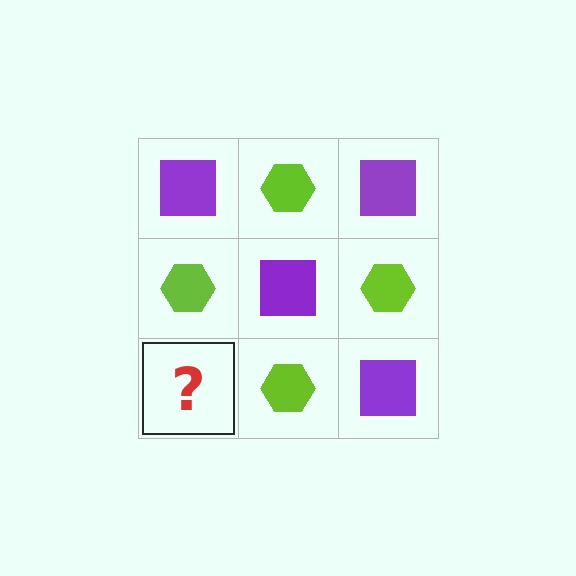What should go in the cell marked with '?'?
The missing cell should contain a purple square.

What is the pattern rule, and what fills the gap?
The rule is that it alternates purple square and lime hexagon in a checkerboard pattern. The gap should be filled with a purple square.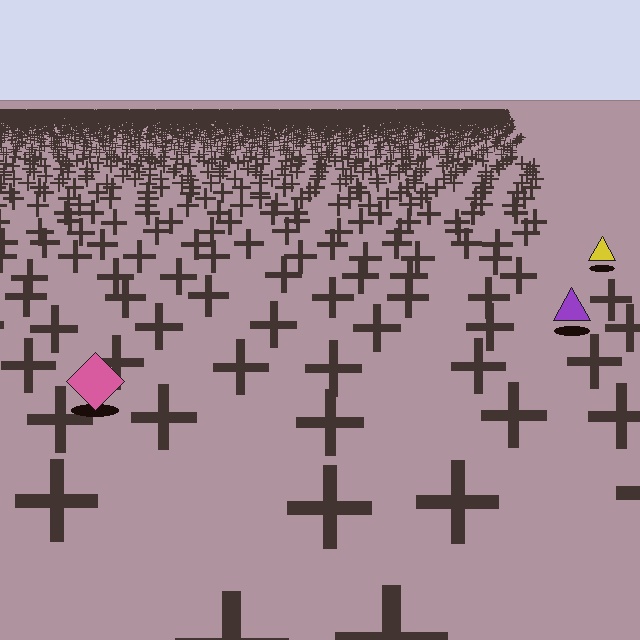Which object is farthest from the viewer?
The yellow triangle is farthest from the viewer. It appears smaller and the ground texture around it is denser.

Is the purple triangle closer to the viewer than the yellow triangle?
Yes. The purple triangle is closer — you can tell from the texture gradient: the ground texture is coarser near it.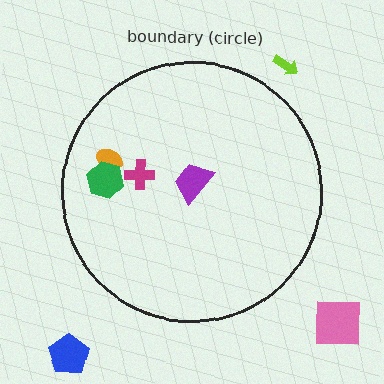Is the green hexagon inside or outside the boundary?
Inside.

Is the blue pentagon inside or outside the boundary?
Outside.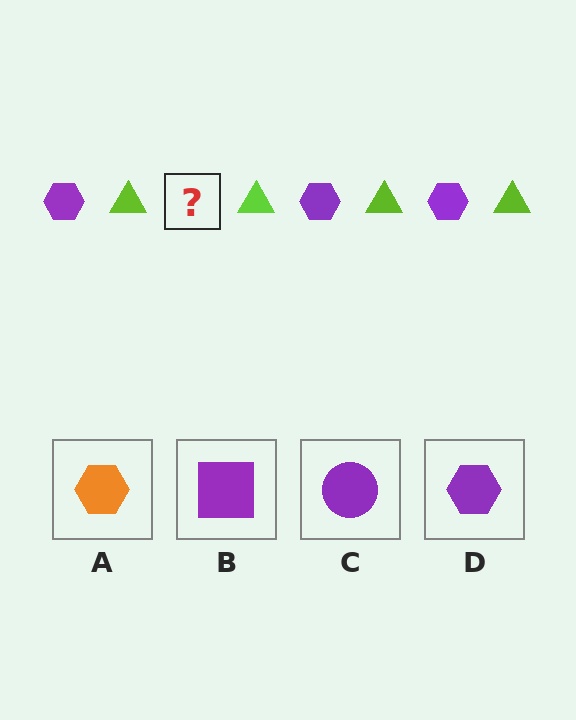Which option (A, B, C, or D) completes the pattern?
D.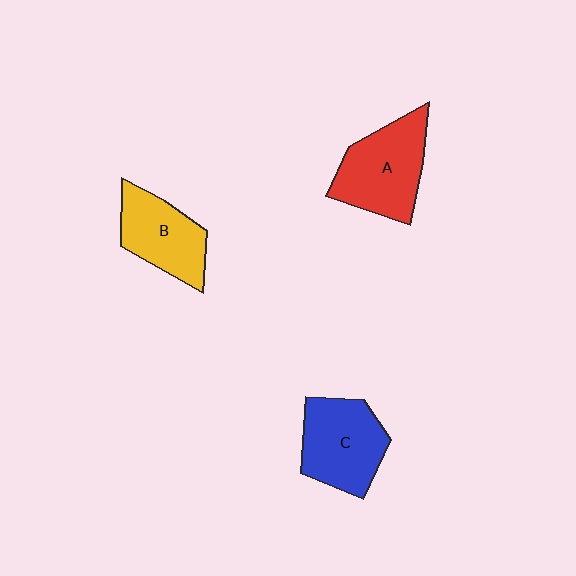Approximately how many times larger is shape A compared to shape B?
Approximately 1.2 times.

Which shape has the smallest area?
Shape B (yellow).